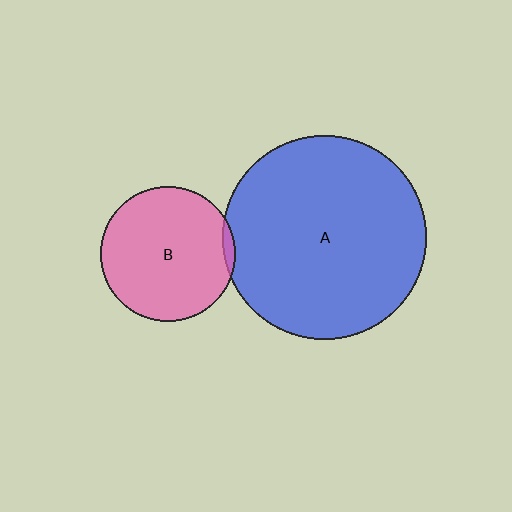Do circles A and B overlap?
Yes.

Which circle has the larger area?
Circle A (blue).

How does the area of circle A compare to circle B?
Approximately 2.3 times.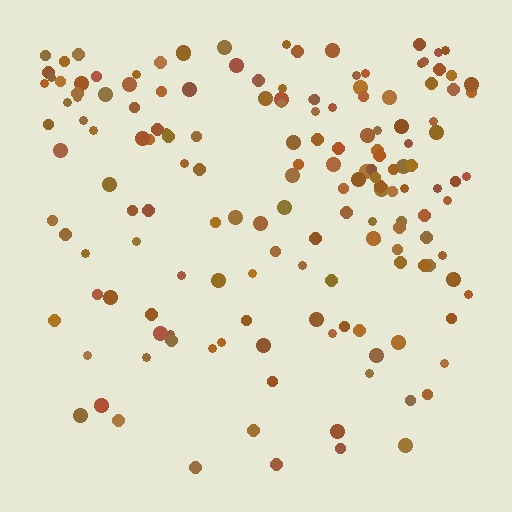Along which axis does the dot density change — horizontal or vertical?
Vertical.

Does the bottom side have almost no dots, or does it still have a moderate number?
Still a moderate number, just noticeably fewer than the top.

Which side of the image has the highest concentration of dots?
The top.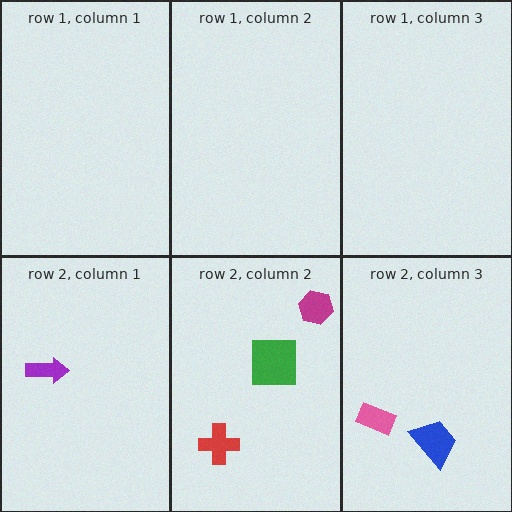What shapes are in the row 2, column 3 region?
The pink rectangle, the blue trapezoid.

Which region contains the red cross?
The row 2, column 2 region.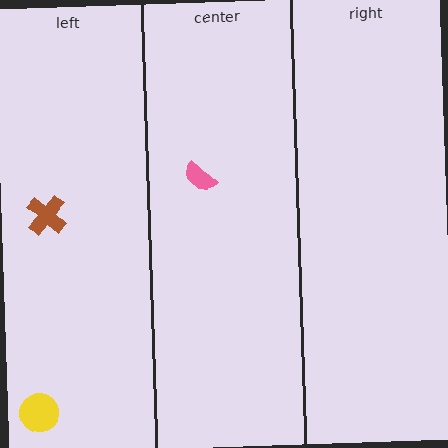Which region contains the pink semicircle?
The center region.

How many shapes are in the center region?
1.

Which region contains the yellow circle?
The left region.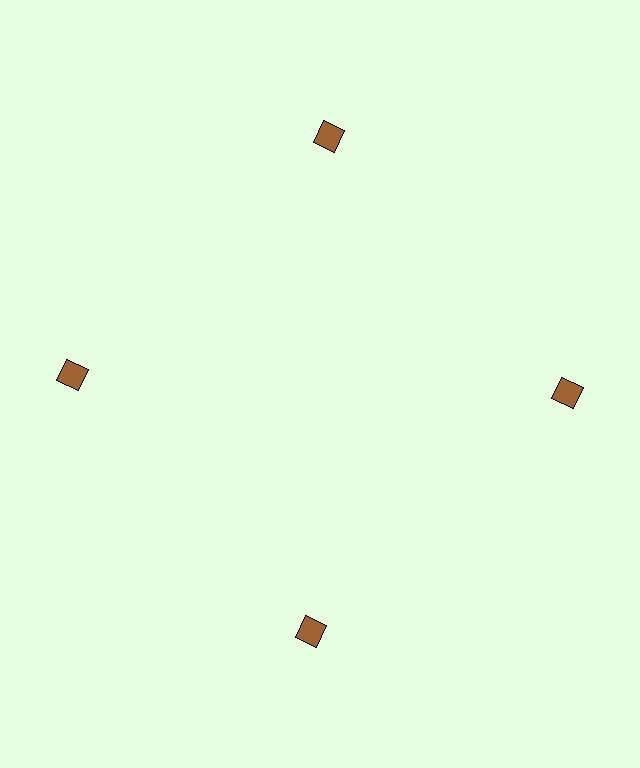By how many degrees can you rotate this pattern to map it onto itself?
The pattern maps onto itself every 90 degrees of rotation.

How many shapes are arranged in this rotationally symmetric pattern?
There are 4 shapes, arranged in 4 groups of 1.